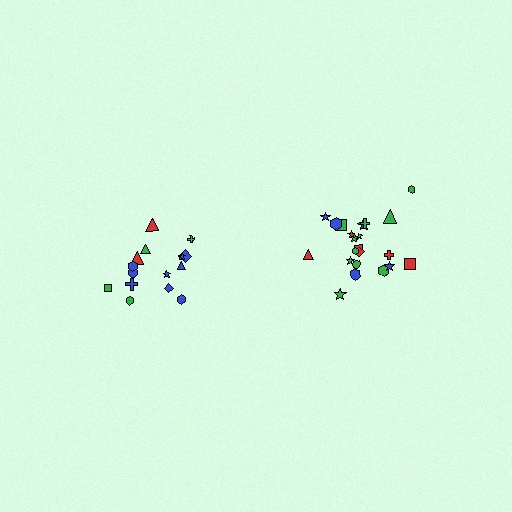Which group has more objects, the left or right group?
The right group.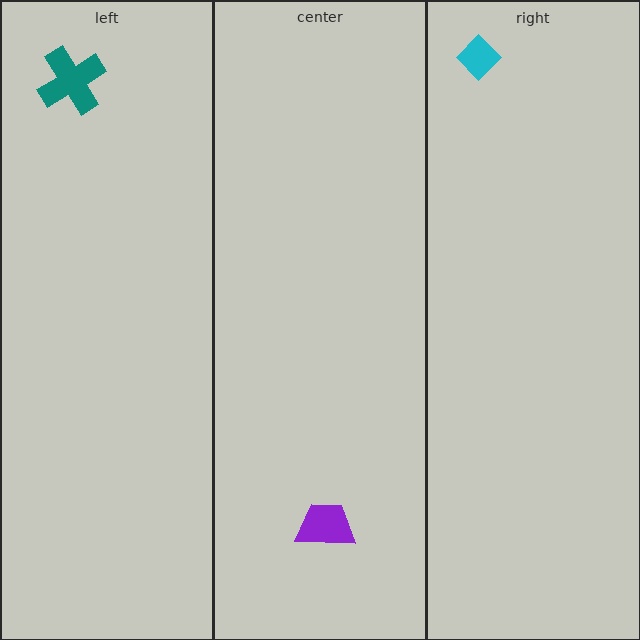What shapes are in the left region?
The teal cross.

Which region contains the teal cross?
The left region.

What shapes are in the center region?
The purple trapezoid.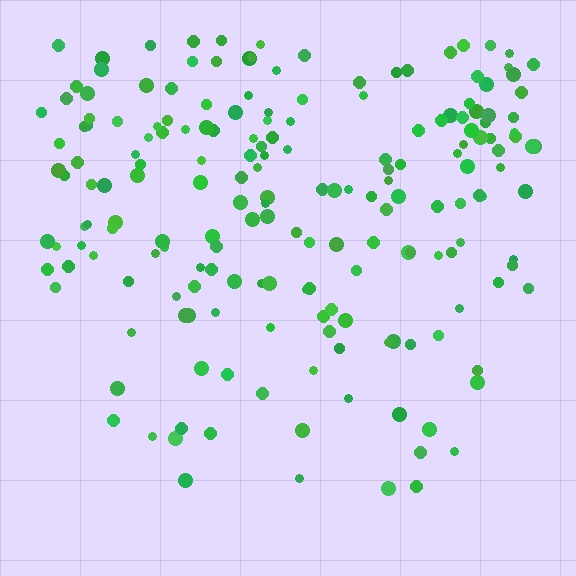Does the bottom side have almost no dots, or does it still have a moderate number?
Still a moderate number, just noticeably fewer than the top.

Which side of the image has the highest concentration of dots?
The top.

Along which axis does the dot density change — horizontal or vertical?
Vertical.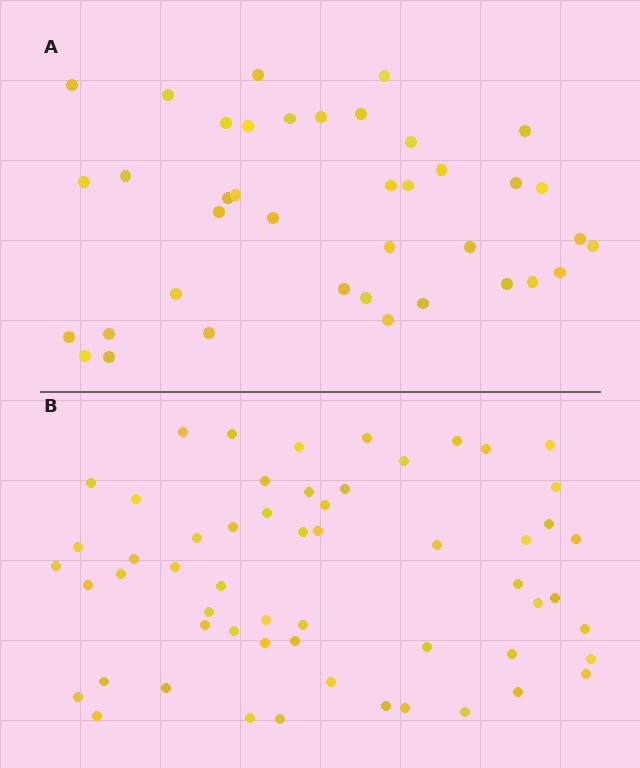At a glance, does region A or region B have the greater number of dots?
Region B (the bottom region) has more dots.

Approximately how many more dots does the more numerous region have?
Region B has approximately 20 more dots than region A.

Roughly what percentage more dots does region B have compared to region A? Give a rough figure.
About 45% more.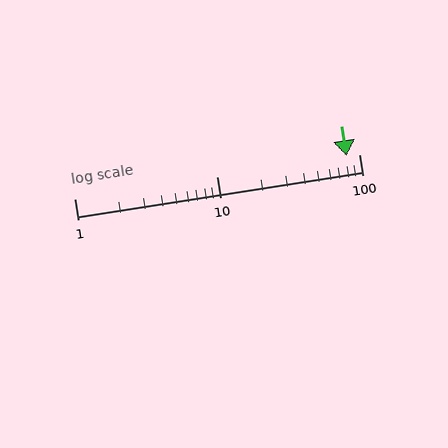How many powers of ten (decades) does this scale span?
The scale spans 2 decades, from 1 to 100.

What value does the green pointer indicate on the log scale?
The pointer indicates approximately 82.